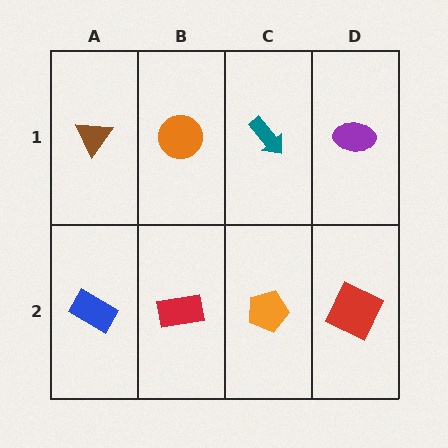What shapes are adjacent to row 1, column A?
A blue rectangle (row 2, column A), an orange circle (row 1, column B).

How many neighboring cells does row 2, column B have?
3.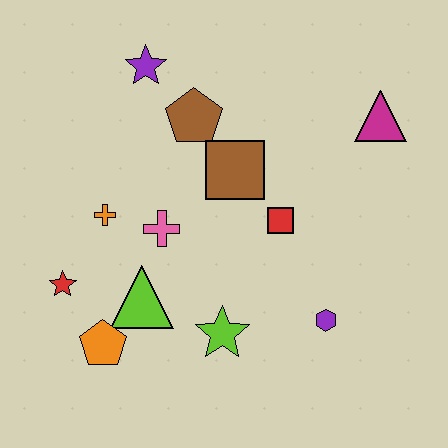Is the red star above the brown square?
No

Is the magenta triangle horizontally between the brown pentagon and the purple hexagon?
No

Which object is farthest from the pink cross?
The magenta triangle is farthest from the pink cross.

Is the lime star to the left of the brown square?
Yes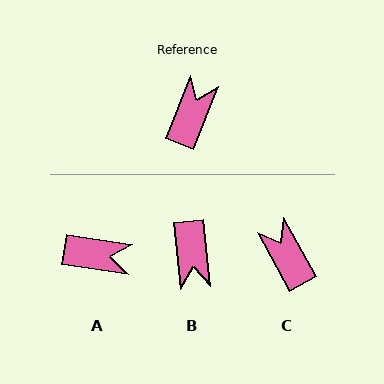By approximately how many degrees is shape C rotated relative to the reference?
Approximately 50 degrees counter-clockwise.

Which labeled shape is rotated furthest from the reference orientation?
B, about 153 degrees away.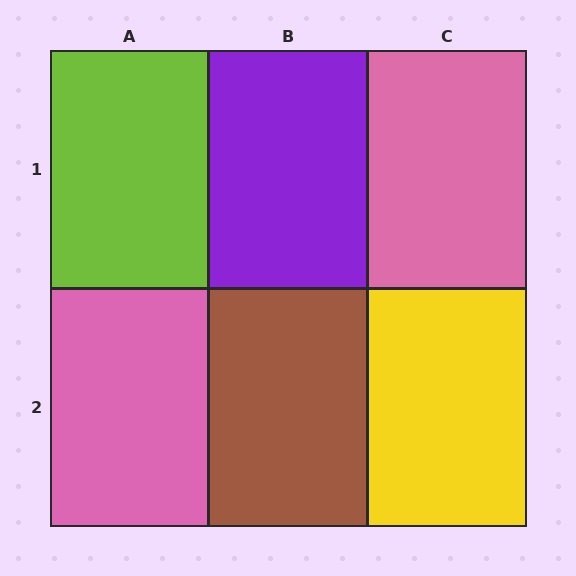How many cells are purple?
1 cell is purple.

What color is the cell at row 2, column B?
Brown.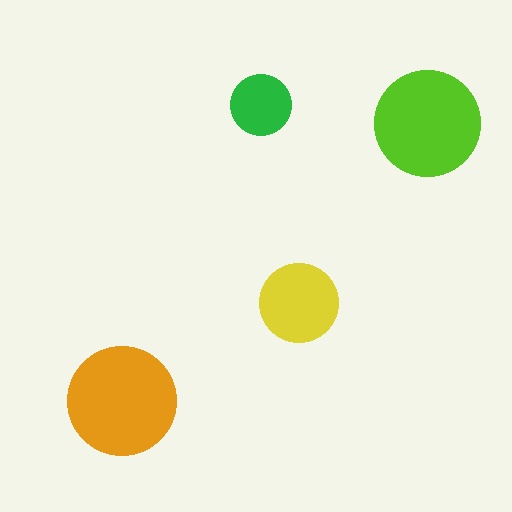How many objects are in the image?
There are 4 objects in the image.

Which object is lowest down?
The orange circle is bottommost.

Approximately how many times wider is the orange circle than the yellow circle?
About 1.5 times wider.